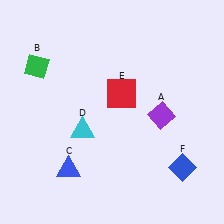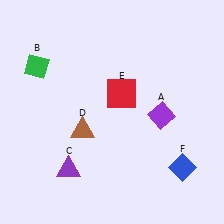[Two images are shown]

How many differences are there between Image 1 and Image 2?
There are 2 differences between the two images.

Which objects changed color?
C changed from blue to purple. D changed from cyan to brown.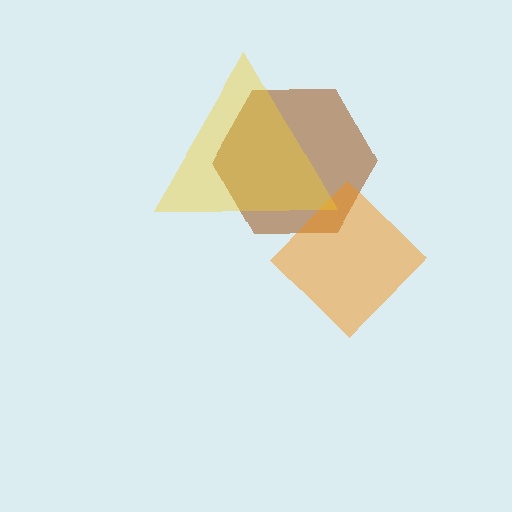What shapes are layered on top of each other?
The layered shapes are: a brown hexagon, an orange diamond, a yellow triangle.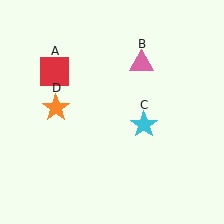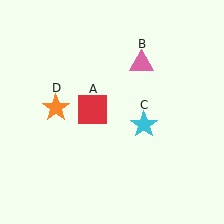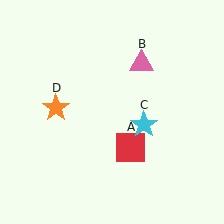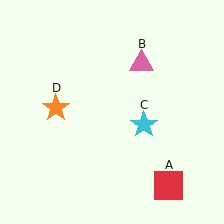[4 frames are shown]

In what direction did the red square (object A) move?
The red square (object A) moved down and to the right.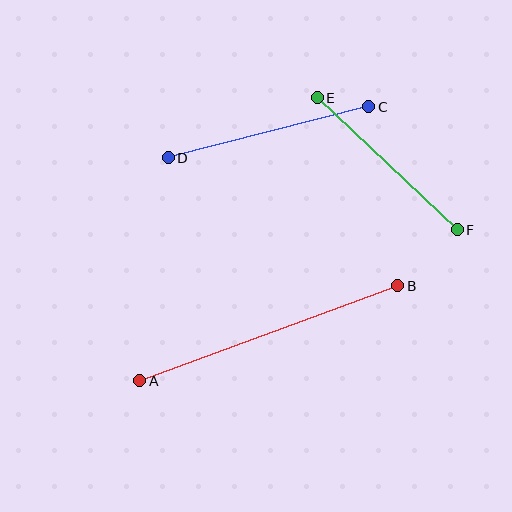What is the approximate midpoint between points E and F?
The midpoint is at approximately (387, 164) pixels.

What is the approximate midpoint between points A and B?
The midpoint is at approximately (269, 333) pixels.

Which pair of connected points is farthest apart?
Points A and B are farthest apart.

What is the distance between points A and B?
The distance is approximately 275 pixels.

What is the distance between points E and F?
The distance is approximately 193 pixels.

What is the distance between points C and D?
The distance is approximately 207 pixels.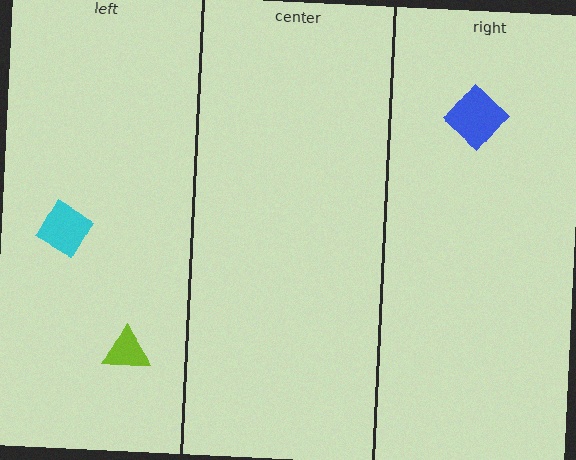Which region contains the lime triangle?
The left region.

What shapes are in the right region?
The blue diamond.